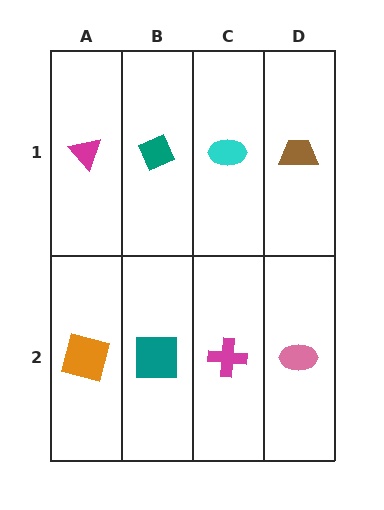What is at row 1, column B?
A teal diamond.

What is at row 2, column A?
An orange square.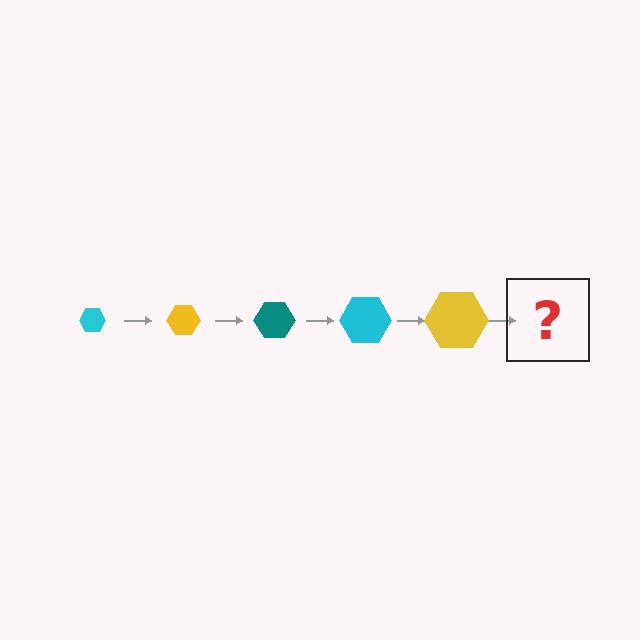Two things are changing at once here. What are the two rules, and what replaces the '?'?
The two rules are that the hexagon grows larger each step and the color cycles through cyan, yellow, and teal. The '?' should be a teal hexagon, larger than the previous one.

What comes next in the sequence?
The next element should be a teal hexagon, larger than the previous one.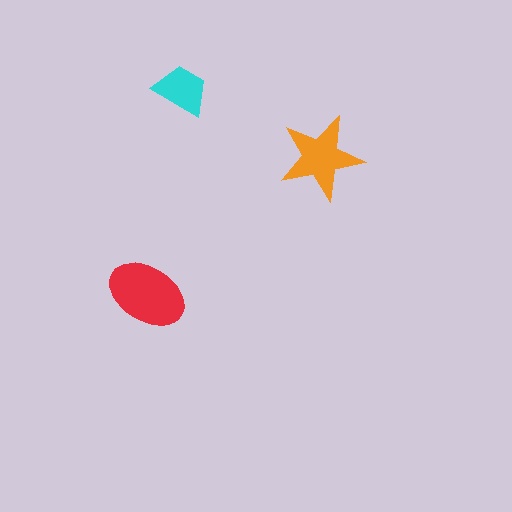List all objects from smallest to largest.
The cyan trapezoid, the orange star, the red ellipse.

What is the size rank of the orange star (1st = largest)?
2nd.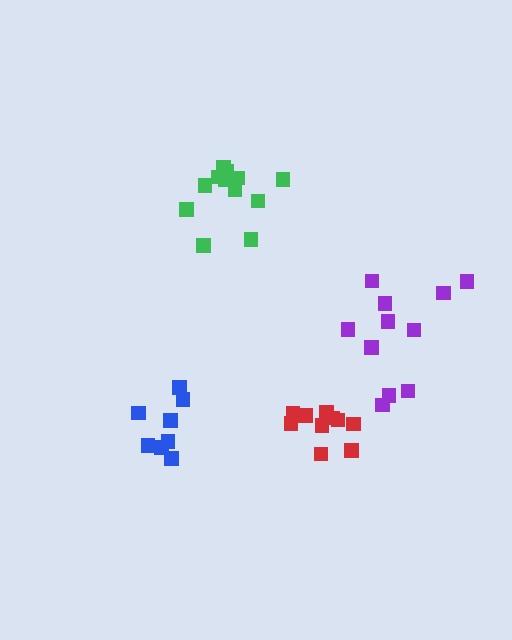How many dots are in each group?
Group 1: 8 dots, Group 2: 10 dots, Group 3: 11 dots, Group 4: 12 dots (41 total).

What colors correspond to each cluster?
The clusters are colored: blue, red, purple, green.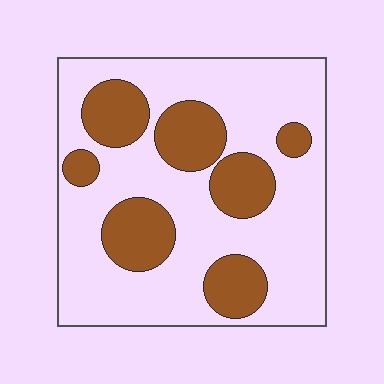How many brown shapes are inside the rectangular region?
7.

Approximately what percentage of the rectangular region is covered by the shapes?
Approximately 30%.